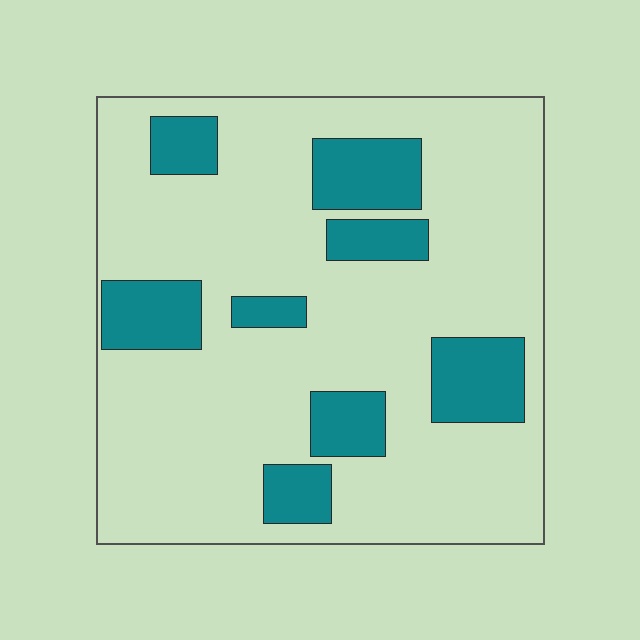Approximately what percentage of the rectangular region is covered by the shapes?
Approximately 20%.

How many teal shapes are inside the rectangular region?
8.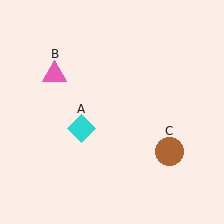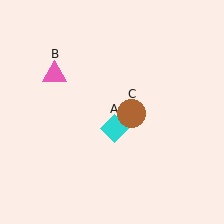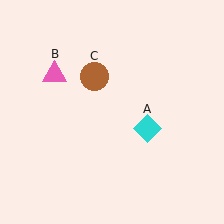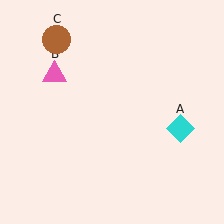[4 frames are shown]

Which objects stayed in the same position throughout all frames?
Pink triangle (object B) remained stationary.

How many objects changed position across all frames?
2 objects changed position: cyan diamond (object A), brown circle (object C).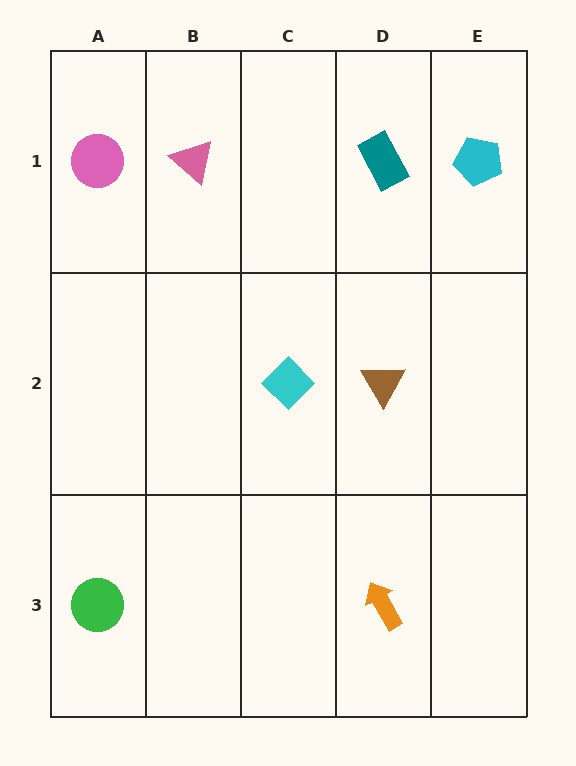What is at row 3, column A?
A green circle.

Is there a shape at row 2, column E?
No, that cell is empty.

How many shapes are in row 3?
2 shapes.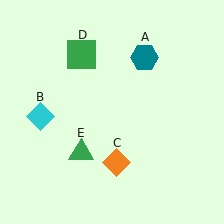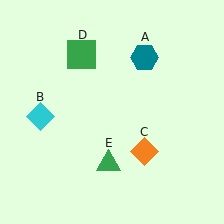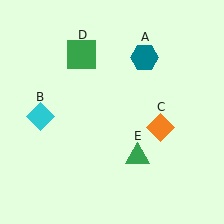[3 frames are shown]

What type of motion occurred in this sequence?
The orange diamond (object C), green triangle (object E) rotated counterclockwise around the center of the scene.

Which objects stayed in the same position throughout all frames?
Teal hexagon (object A) and cyan diamond (object B) and green square (object D) remained stationary.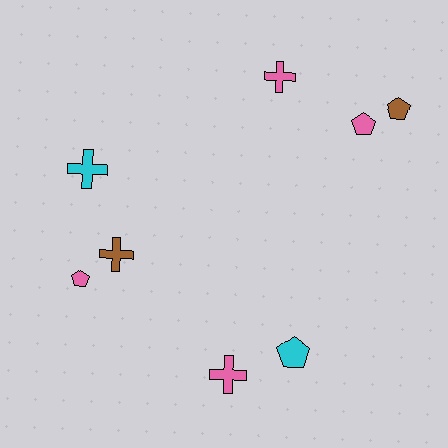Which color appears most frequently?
Pink, with 4 objects.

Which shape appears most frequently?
Pentagon, with 4 objects.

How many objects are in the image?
There are 8 objects.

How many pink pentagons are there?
There are 2 pink pentagons.